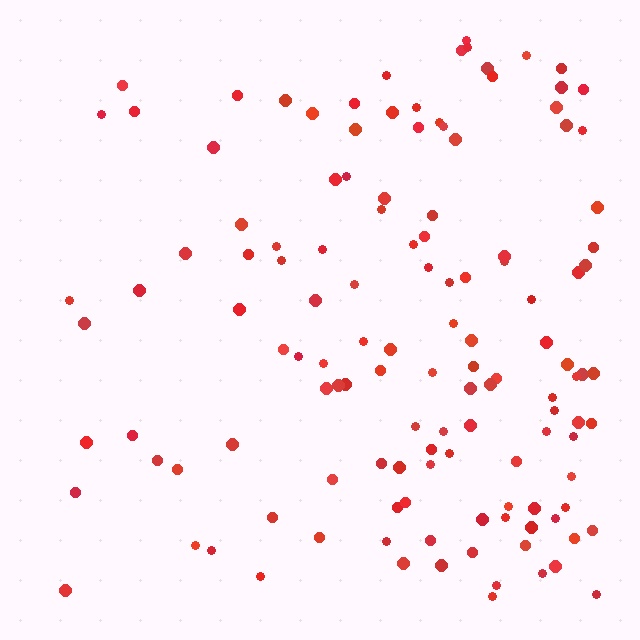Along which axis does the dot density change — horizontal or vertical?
Horizontal.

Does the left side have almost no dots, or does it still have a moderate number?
Still a moderate number, just noticeably fewer than the right.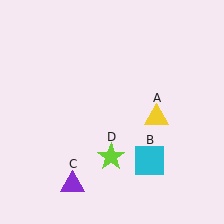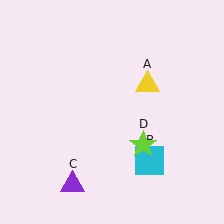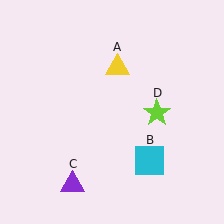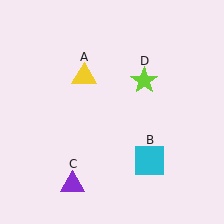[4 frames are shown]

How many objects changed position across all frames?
2 objects changed position: yellow triangle (object A), lime star (object D).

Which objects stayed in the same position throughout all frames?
Cyan square (object B) and purple triangle (object C) remained stationary.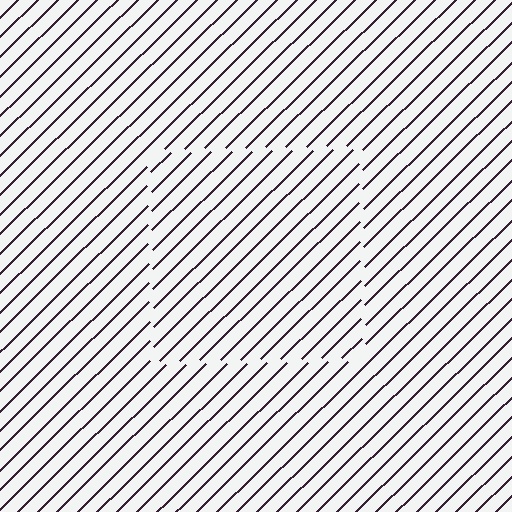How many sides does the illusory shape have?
4 sides — the line-ends trace a square.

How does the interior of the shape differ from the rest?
The interior of the shape contains the same grating, shifted by half a period — the contour is defined by the phase discontinuity where line-ends from the inner and outer gratings abut.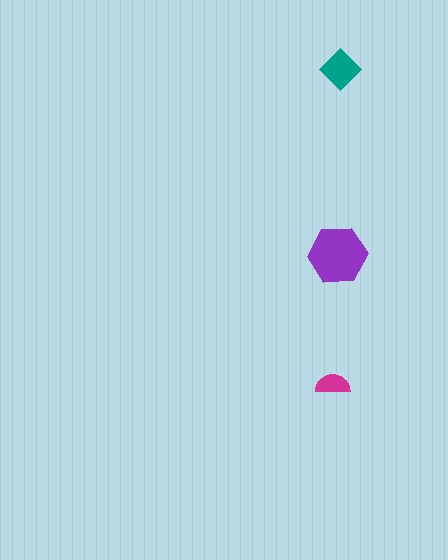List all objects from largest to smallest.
The purple hexagon, the teal diamond, the magenta semicircle.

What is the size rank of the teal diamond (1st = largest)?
2nd.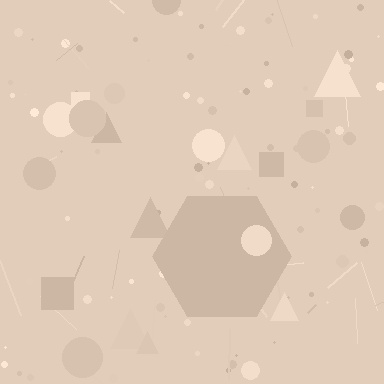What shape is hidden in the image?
A hexagon is hidden in the image.